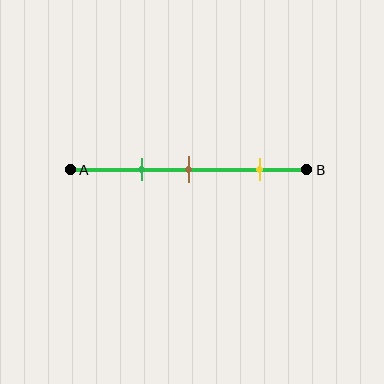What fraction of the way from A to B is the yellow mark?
The yellow mark is approximately 80% (0.8) of the way from A to B.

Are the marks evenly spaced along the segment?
No, the marks are not evenly spaced.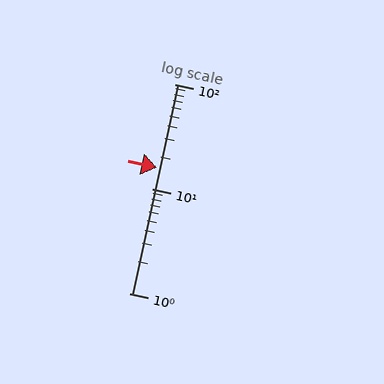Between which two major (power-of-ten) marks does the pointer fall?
The pointer is between 10 and 100.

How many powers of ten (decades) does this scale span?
The scale spans 2 decades, from 1 to 100.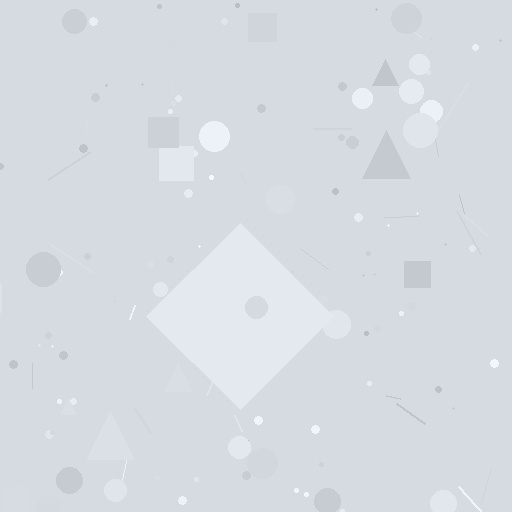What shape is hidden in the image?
A diamond is hidden in the image.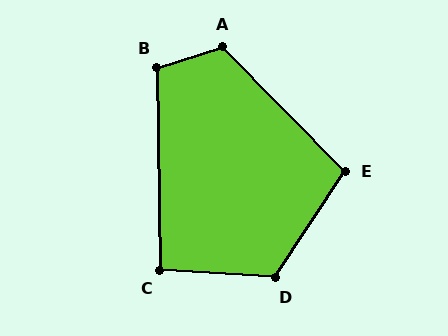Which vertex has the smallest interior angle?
C, at approximately 94 degrees.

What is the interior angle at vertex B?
Approximately 107 degrees (obtuse).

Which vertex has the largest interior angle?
D, at approximately 120 degrees.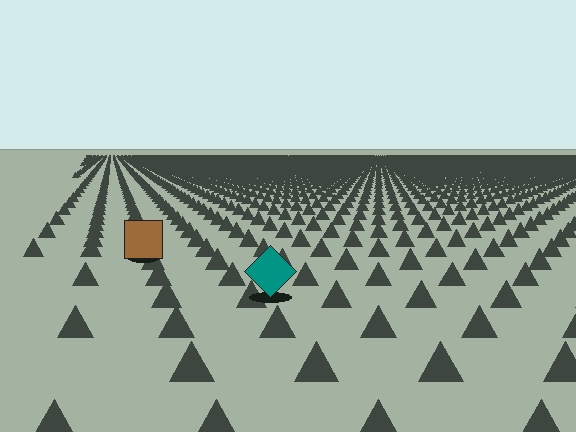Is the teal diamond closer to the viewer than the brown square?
Yes. The teal diamond is closer — you can tell from the texture gradient: the ground texture is coarser near it.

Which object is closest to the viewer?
The teal diamond is closest. The texture marks near it are larger and more spread out.